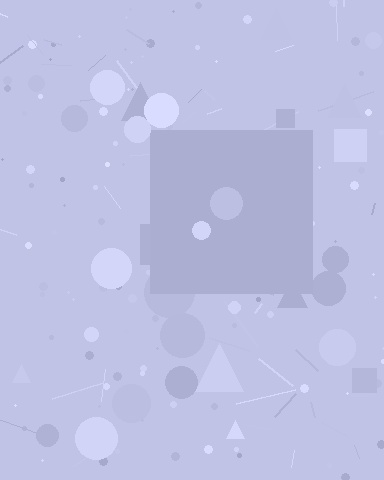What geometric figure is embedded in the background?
A square is embedded in the background.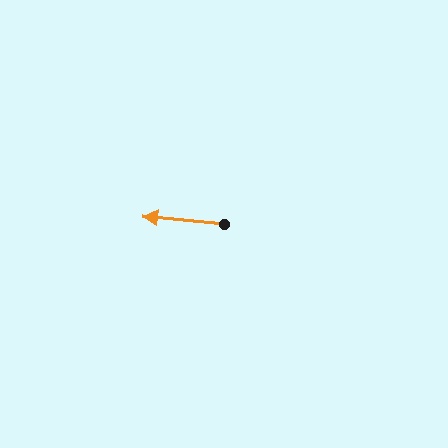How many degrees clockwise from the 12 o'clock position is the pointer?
Approximately 275 degrees.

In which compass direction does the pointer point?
West.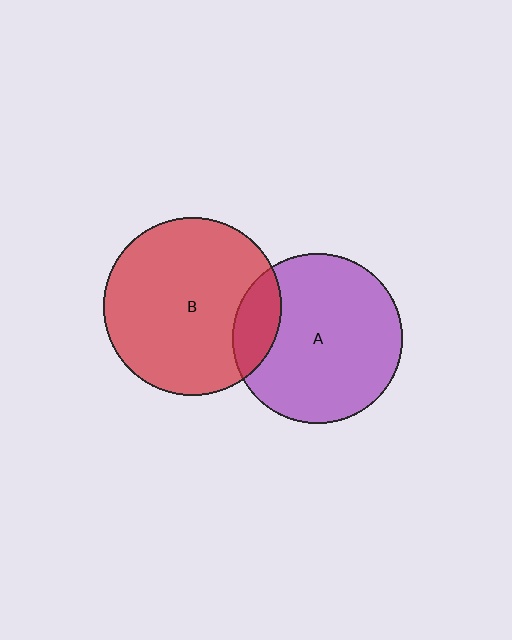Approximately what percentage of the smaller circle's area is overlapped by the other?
Approximately 15%.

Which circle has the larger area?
Circle B (red).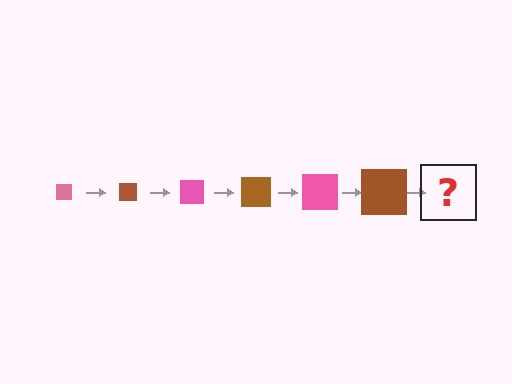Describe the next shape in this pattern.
It should be a pink square, larger than the previous one.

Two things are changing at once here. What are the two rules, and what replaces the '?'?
The two rules are that the square grows larger each step and the color cycles through pink and brown. The '?' should be a pink square, larger than the previous one.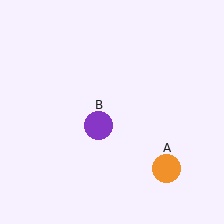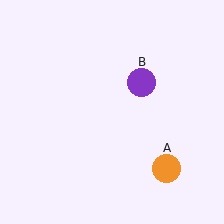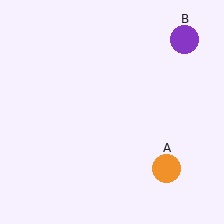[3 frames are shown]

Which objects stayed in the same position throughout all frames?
Orange circle (object A) remained stationary.